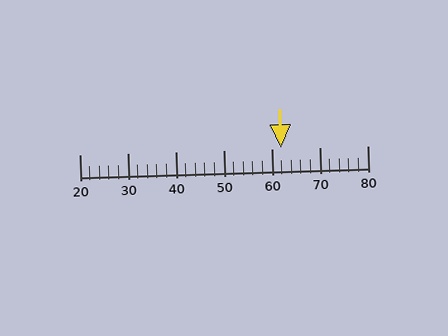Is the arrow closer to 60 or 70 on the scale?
The arrow is closer to 60.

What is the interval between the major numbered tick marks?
The major tick marks are spaced 10 units apart.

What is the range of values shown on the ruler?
The ruler shows values from 20 to 80.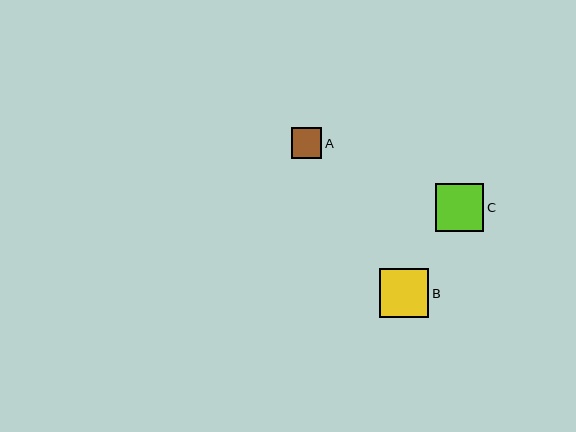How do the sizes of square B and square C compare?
Square B and square C are approximately the same size.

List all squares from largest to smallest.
From largest to smallest: B, C, A.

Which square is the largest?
Square B is the largest with a size of approximately 49 pixels.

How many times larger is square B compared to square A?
Square B is approximately 1.6 times the size of square A.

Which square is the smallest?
Square A is the smallest with a size of approximately 30 pixels.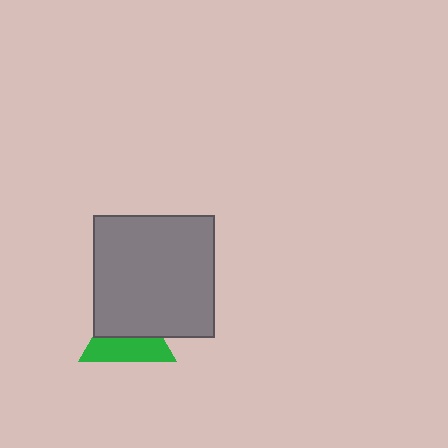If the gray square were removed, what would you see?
You would see the complete green triangle.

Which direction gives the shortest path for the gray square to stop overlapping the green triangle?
Moving up gives the shortest separation.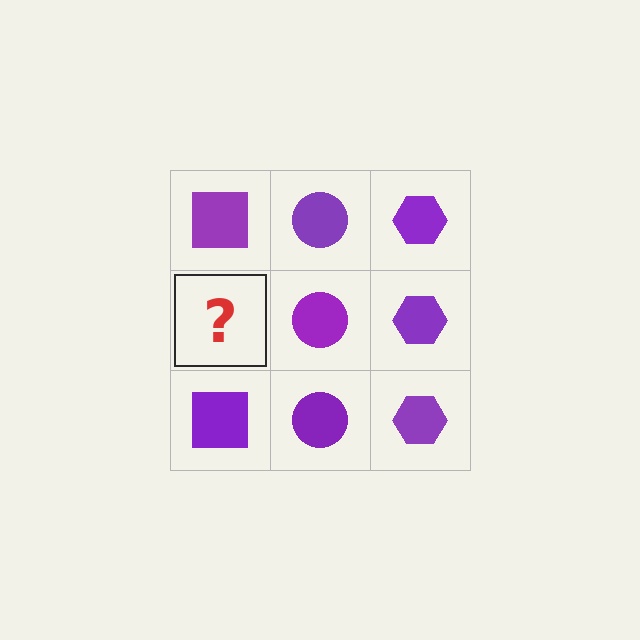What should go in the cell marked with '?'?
The missing cell should contain a purple square.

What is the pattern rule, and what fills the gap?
The rule is that each column has a consistent shape. The gap should be filled with a purple square.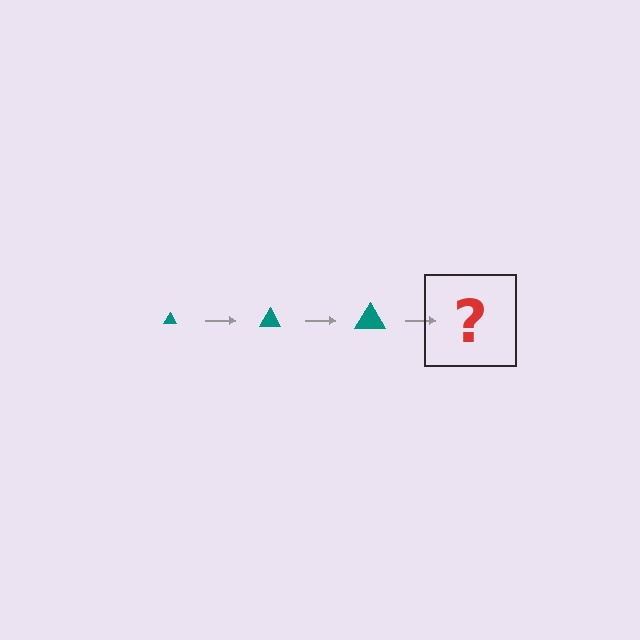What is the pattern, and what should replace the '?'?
The pattern is that the triangle gets progressively larger each step. The '?' should be a teal triangle, larger than the previous one.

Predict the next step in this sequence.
The next step is a teal triangle, larger than the previous one.